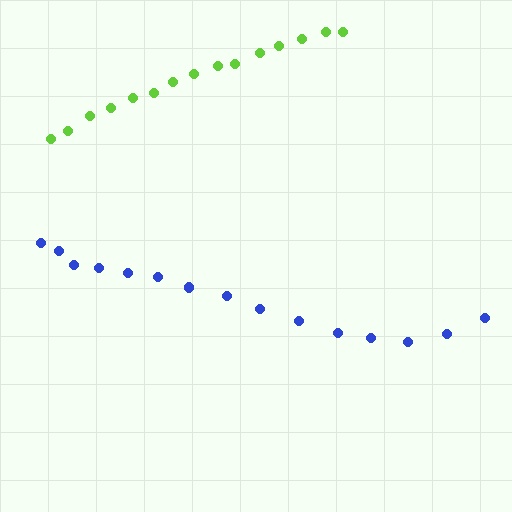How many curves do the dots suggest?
There are 2 distinct paths.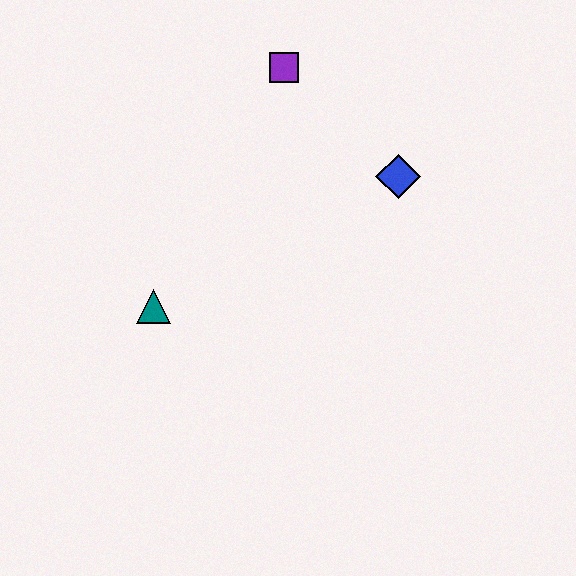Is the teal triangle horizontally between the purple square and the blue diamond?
No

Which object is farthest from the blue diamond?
The teal triangle is farthest from the blue diamond.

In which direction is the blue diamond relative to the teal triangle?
The blue diamond is to the right of the teal triangle.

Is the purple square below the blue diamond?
No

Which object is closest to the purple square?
The blue diamond is closest to the purple square.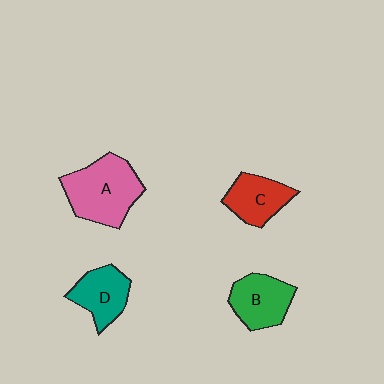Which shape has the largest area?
Shape A (pink).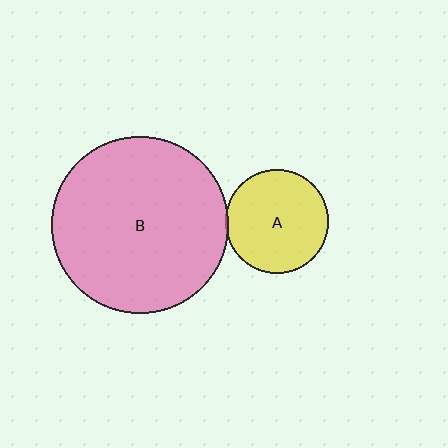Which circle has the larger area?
Circle B (pink).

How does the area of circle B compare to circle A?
Approximately 2.9 times.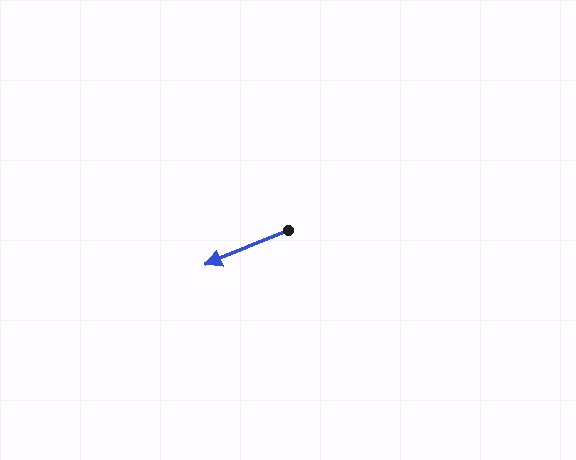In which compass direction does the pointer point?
Southwest.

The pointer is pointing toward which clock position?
Roughly 8 o'clock.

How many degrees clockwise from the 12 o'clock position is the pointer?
Approximately 247 degrees.